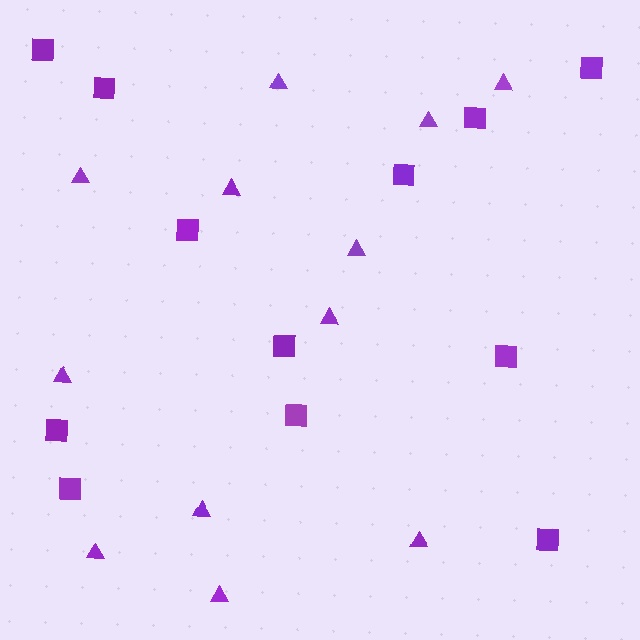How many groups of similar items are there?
There are 2 groups: one group of squares (12) and one group of triangles (12).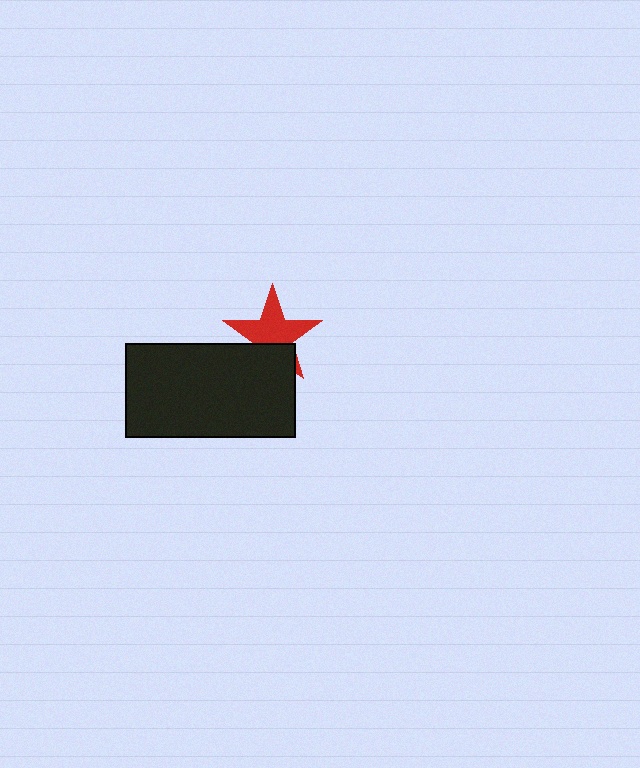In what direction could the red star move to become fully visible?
The red star could move up. That would shift it out from behind the black rectangle entirely.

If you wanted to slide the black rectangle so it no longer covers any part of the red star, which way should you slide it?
Slide it down — that is the most direct way to separate the two shapes.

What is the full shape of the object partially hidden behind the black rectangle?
The partially hidden object is a red star.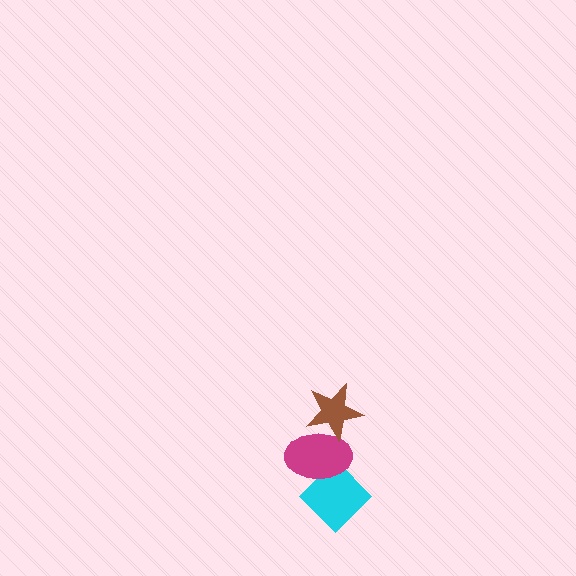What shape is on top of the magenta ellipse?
The brown star is on top of the magenta ellipse.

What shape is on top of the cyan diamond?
The magenta ellipse is on top of the cyan diamond.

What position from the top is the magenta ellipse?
The magenta ellipse is 2nd from the top.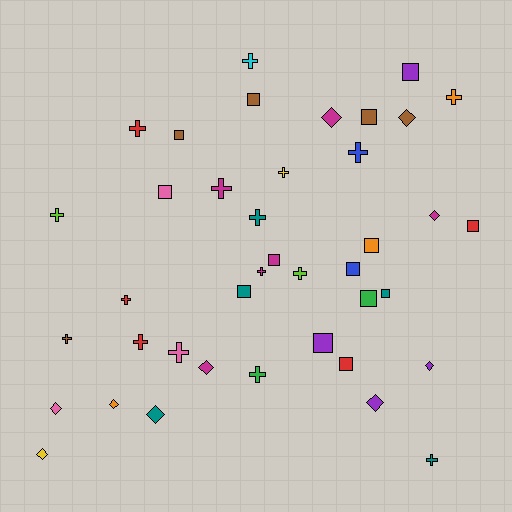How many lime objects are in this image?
There are 2 lime objects.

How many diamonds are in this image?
There are 10 diamonds.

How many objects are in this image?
There are 40 objects.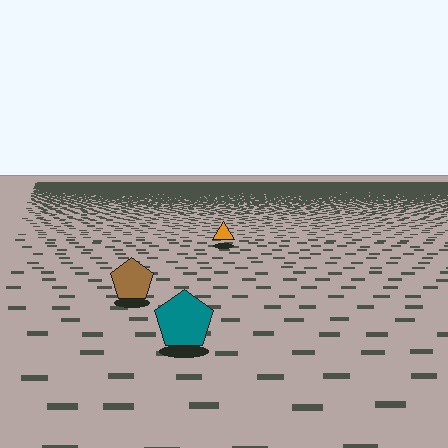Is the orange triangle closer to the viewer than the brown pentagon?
No. The brown pentagon is closer — you can tell from the texture gradient: the ground texture is coarser near it.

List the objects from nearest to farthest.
From nearest to farthest: the teal pentagon, the brown pentagon, the orange triangle.